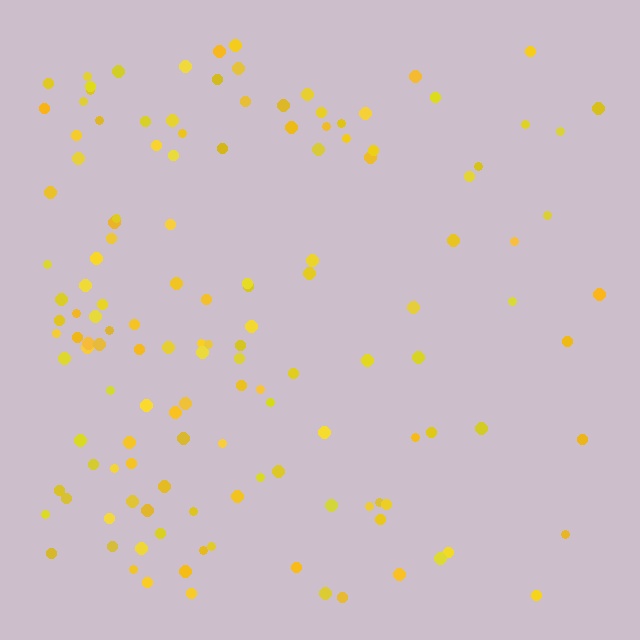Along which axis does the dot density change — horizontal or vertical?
Horizontal.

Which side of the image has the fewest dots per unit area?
The right.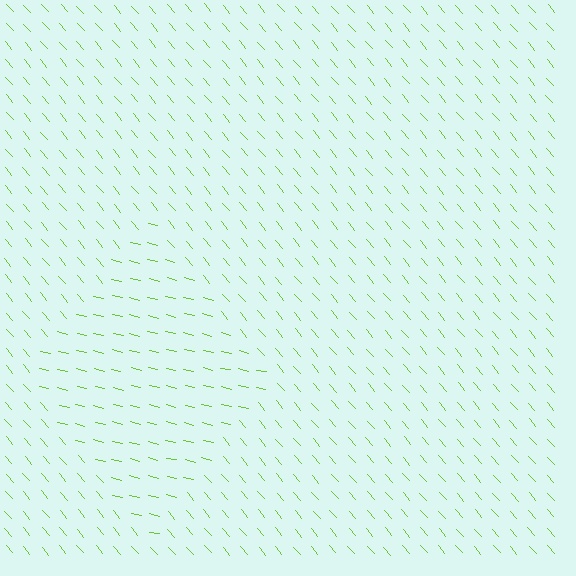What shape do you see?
I see a diamond.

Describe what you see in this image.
The image is filled with small lime line segments. A diamond region in the image has lines oriented differently from the surrounding lines, creating a visible texture boundary.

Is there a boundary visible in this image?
Yes, there is a texture boundary formed by a change in line orientation.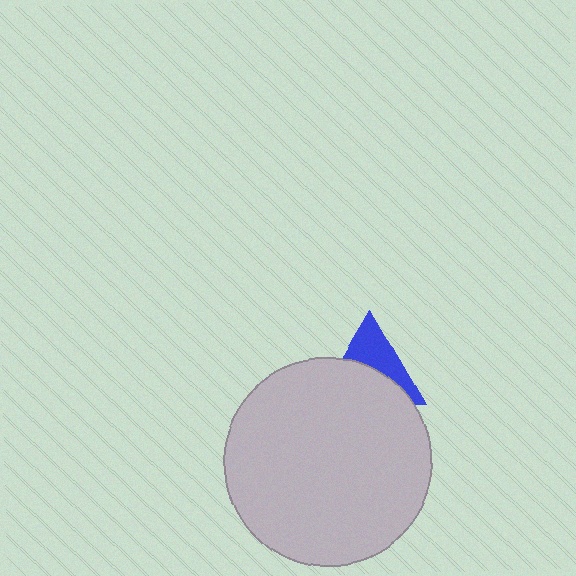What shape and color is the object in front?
The object in front is a light gray circle.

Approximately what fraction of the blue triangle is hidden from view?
Roughly 55% of the blue triangle is hidden behind the light gray circle.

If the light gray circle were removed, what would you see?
You would see the complete blue triangle.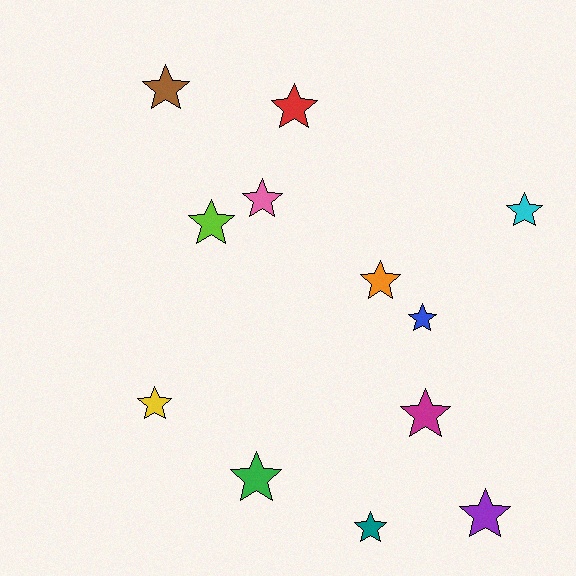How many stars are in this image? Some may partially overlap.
There are 12 stars.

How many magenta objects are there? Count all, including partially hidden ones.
There is 1 magenta object.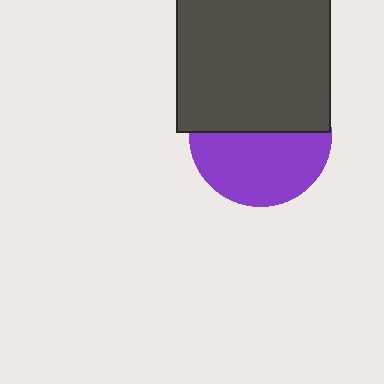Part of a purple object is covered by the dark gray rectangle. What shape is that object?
It is a circle.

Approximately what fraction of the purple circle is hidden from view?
Roughly 48% of the purple circle is hidden behind the dark gray rectangle.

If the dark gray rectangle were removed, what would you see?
You would see the complete purple circle.